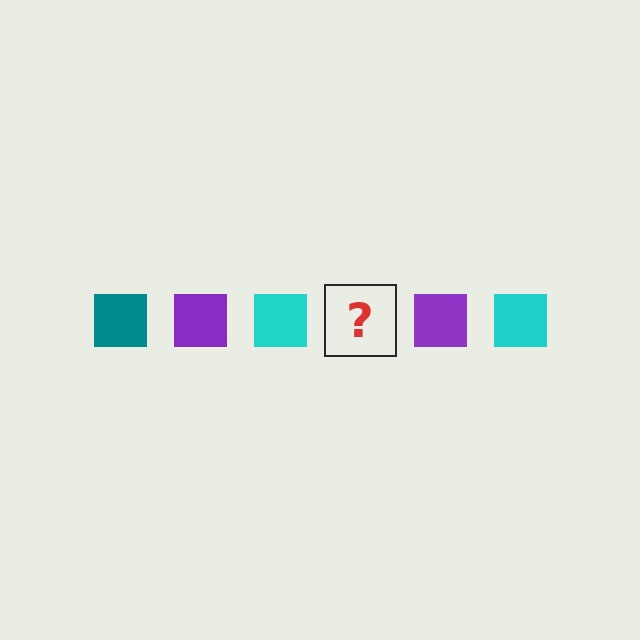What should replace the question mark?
The question mark should be replaced with a teal square.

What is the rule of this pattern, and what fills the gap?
The rule is that the pattern cycles through teal, purple, cyan squares. The gap should be filled with a teal square.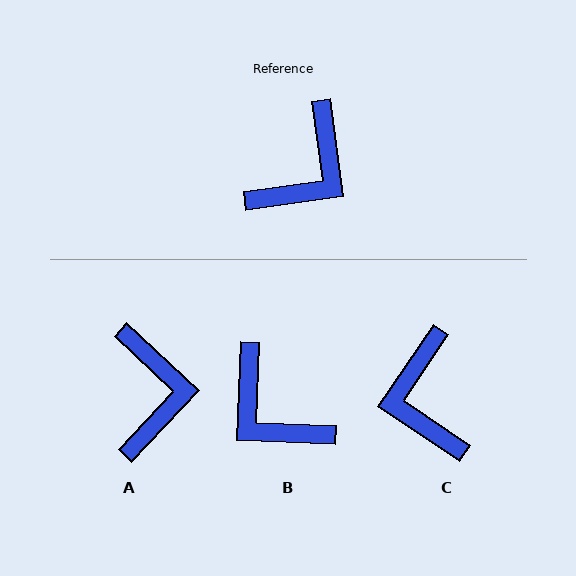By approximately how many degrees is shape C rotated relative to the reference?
Approximately 132 degrees clockwise.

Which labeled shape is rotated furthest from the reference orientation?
C, about 132 degrees away.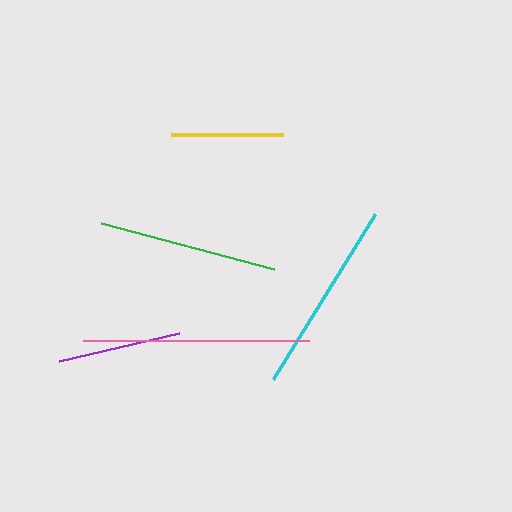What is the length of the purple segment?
The purple segment is approximately 123 pixels long.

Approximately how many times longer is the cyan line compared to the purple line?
The cyan line is approximately 1.6 times the length of the purple line.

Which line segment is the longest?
The pink line is the longest at approximately 225 pixels.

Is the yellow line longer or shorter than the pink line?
The pink line is longer than the yellow line.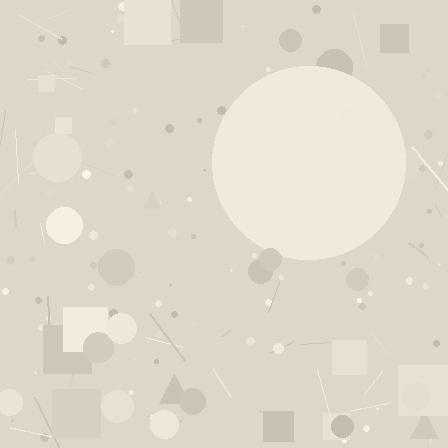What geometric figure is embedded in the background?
A circle is embedded in the background.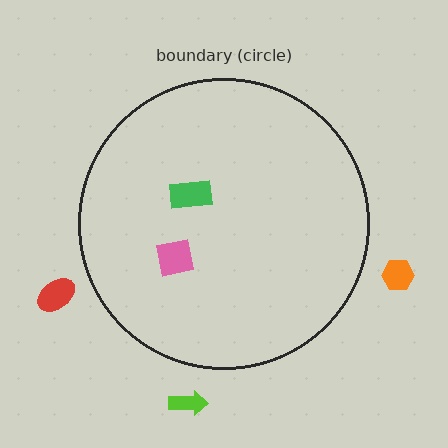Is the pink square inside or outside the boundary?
Inside.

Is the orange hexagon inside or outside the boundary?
Outside.